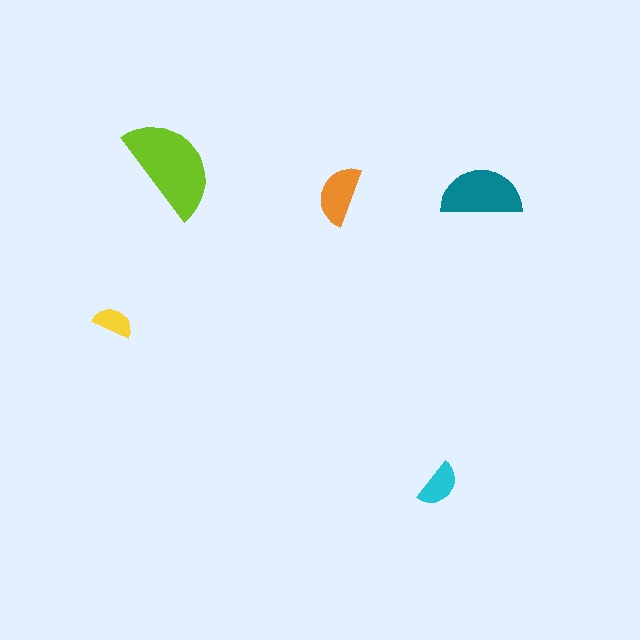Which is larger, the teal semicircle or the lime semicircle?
The lime one.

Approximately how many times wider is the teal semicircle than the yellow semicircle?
About 2 times wider.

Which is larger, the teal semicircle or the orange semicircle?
The teal one.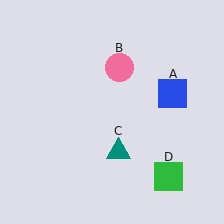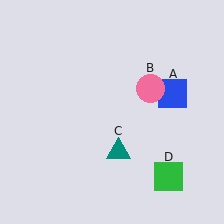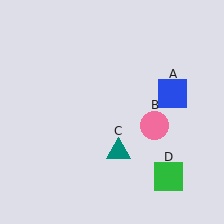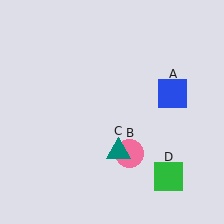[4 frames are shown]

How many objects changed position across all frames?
1 object changed position: pink circle (object B).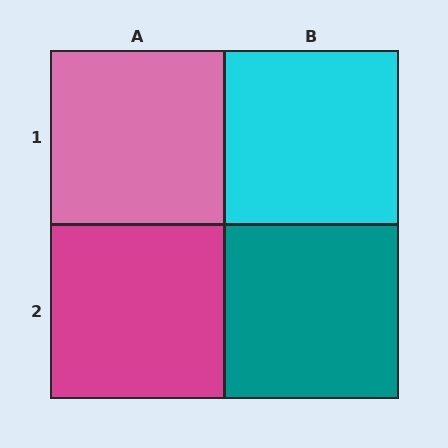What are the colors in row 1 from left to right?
Pink, cyan.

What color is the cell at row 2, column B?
Teal.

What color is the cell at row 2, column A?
Magenta.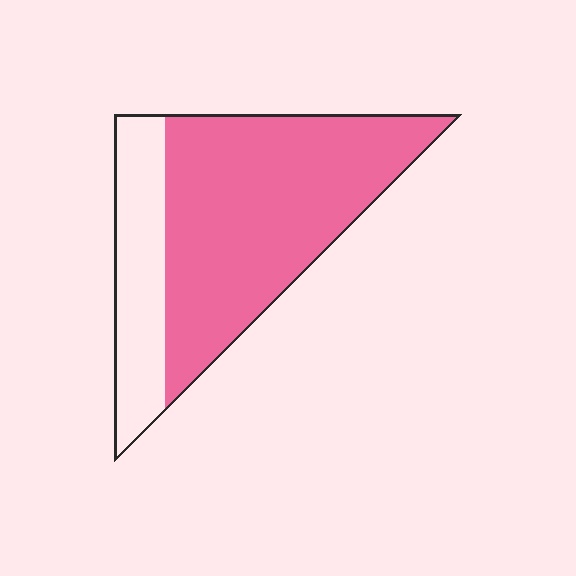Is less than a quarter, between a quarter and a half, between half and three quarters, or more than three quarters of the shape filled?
Between half and three quarters.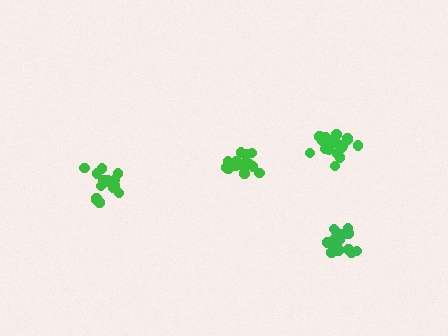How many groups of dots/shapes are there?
There are 4 groups.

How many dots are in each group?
Group 1: 15 dots, Group 2: 18 dots, Group 3: 16 dots, Group 4: 18 dots (67 total).